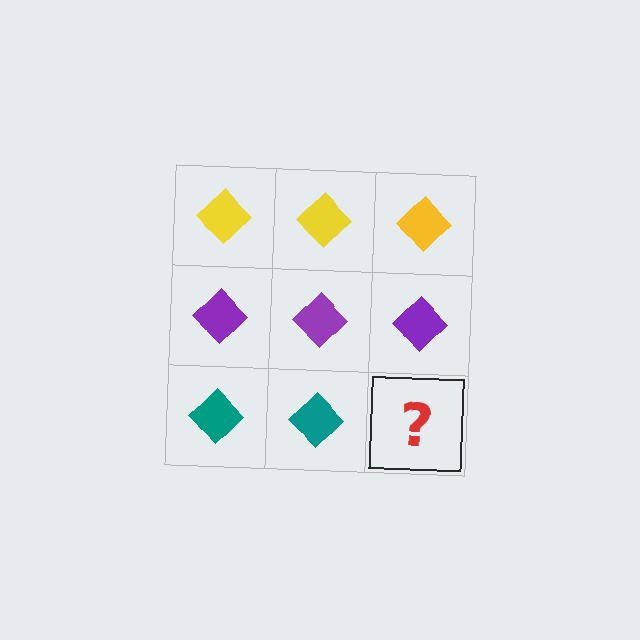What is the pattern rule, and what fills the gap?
The rule is that each row has a consistent color. The gap should be filled with a teal diamond.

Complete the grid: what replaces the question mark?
The question mark should be replaced with a teal diamond.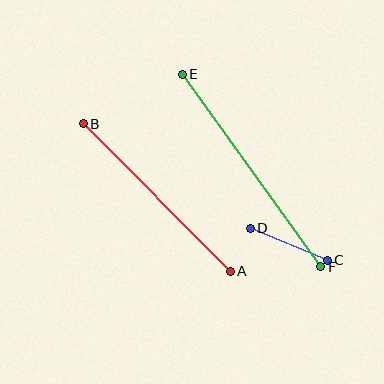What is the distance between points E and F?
The distance is approximately 237 pixels.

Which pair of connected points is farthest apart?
Points E and F are farthest apart.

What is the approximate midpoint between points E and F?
The midpoint is at approximately (251, 170) pixels.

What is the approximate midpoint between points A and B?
The midpoint is at approximately (157, 197) pixels.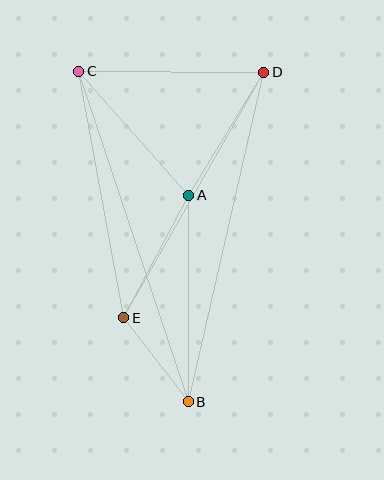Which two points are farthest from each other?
Points B and C are farthest from each other.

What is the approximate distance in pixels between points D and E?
The distance between D and E is approximately 282 pixels.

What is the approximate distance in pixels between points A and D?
The distance between A and D is approximately 144 pixels.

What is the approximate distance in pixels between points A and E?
The distance between A and E is approximately 139 pixels.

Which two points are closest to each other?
Points B and E are closest to each other.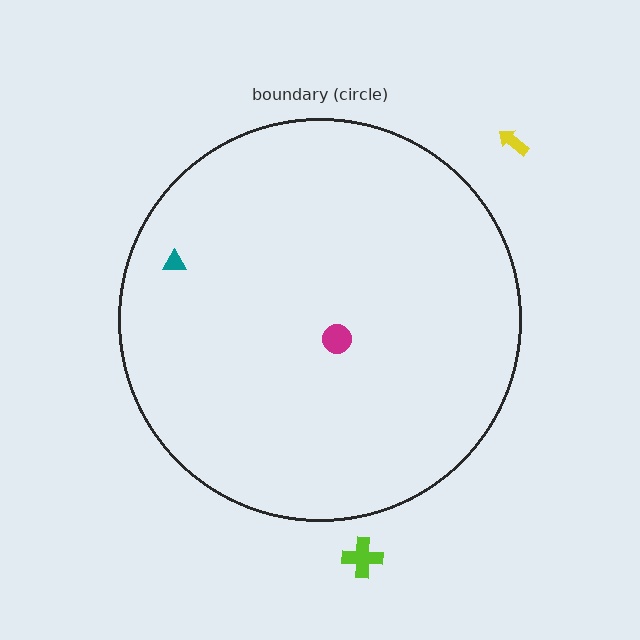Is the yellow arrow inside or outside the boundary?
Outside.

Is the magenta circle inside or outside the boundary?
Inside.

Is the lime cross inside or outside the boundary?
Outside.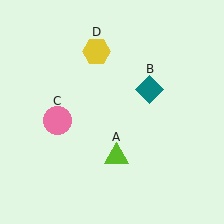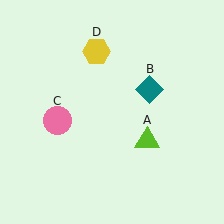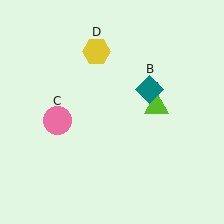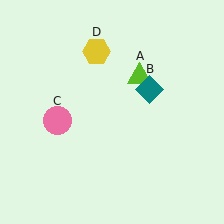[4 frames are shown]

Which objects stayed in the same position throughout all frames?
Teal diamond (object B) and pink circle (object C) and yellow hexagon (object D) remained stationary.